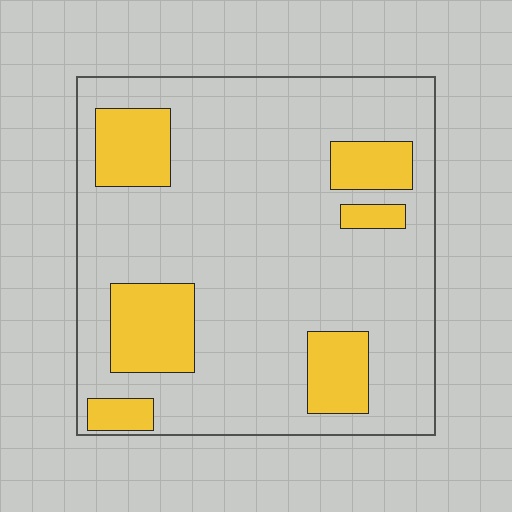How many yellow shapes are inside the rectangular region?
6.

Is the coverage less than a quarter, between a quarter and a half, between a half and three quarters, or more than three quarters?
Less than a quarter.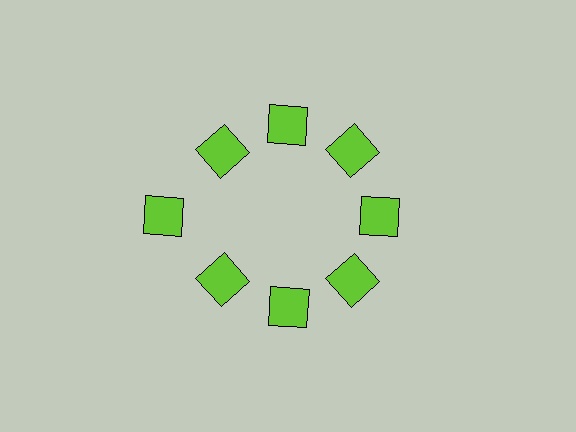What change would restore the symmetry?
The symmetry would be restored by moving it inward, back onto the ring so that all 8 squares sit at equal angles and equal distance from the center.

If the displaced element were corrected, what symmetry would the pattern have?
It would have 8-fold rotational symmetry — the pattern would map onto itself every 45 degrees.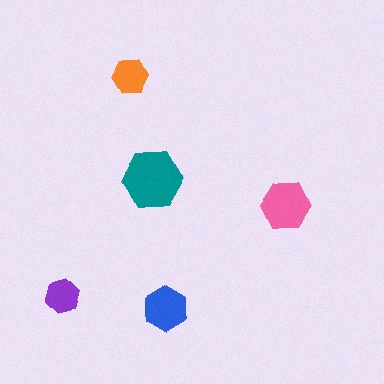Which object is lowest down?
The blue hexagon is bottommost.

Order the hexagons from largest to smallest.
the teal one, the pink one, the blue one, the orange one, the purple one.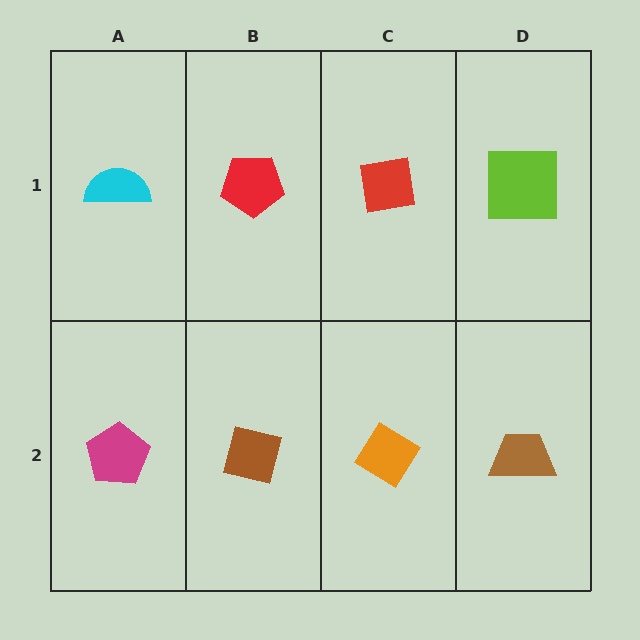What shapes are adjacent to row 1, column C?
An orange diamond (row 2, column C), a red pentagon (row 1, column B), a lime square (row 1, column D).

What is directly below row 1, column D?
A brown trapezoid.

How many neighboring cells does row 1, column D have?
2.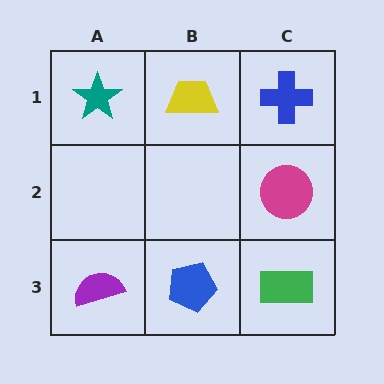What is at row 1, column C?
A blue cross.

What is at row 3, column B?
A blue pentagon.